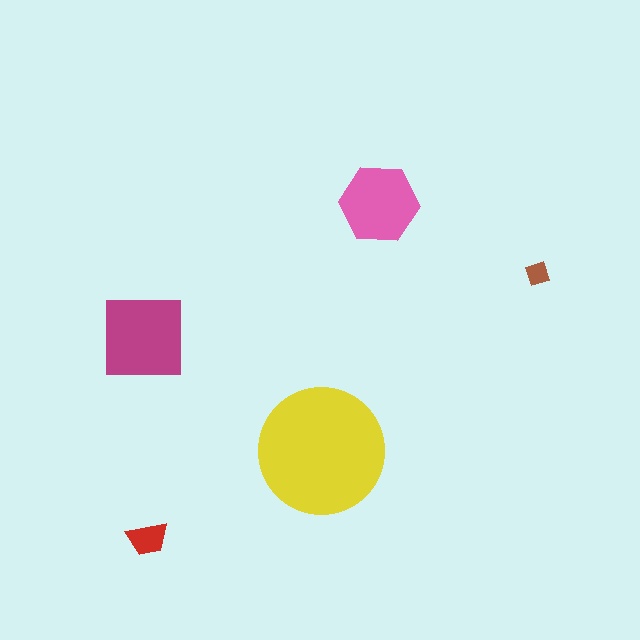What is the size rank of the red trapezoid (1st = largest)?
4th.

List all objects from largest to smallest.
The yellow circle, the magenta square, the pink hexagon, the red trapezoid, the brown diamond.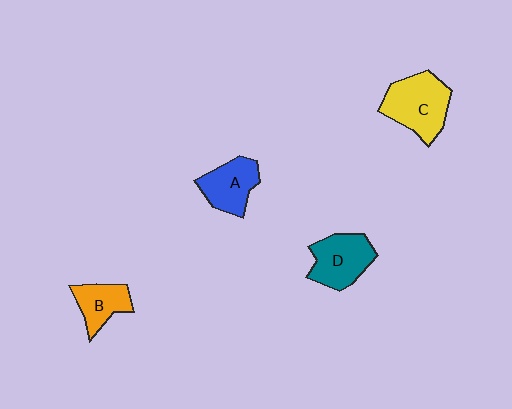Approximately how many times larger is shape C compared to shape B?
Approximately 1.7 times.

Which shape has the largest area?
Shape C (yellow).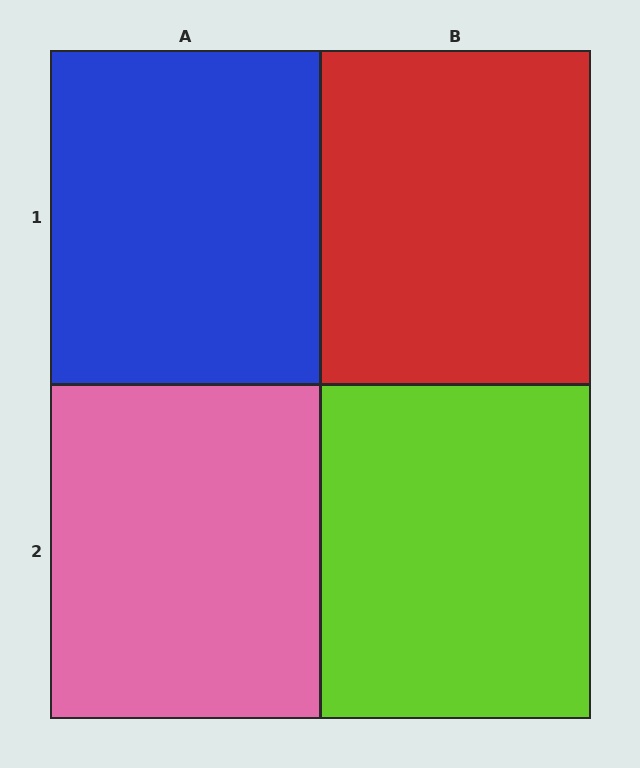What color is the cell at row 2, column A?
Pink.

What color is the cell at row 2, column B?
Lime.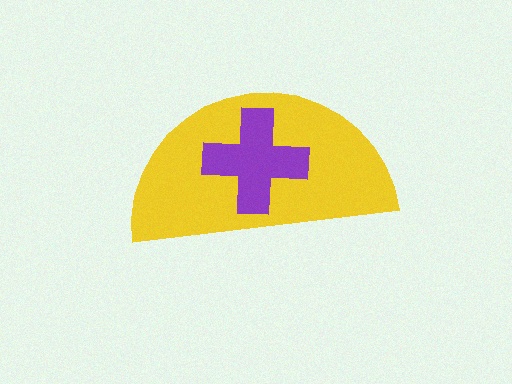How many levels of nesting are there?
2.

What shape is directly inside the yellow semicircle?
The purple cross.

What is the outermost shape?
The yellow semicircle.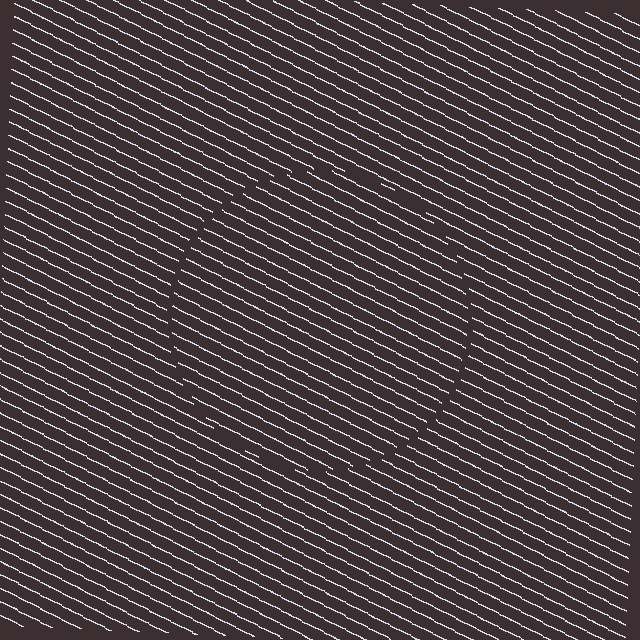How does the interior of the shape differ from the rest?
The interior of the shape contains the same grating, shifted by half a period — the contour is defined by the phase discontinuity where line-ends from the inner and outer gratings abut.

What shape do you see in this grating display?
An illusory circle. The interior of the shape contains the same grating, shifted by half a period — the contour is defined by the phase discontinuity where line-ends from the inner and outer gratings abut.